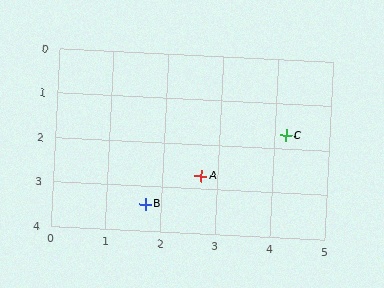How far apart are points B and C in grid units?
Points B and C are about 3.0 grid units apart.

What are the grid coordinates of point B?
Point B is at approximately (1.7, 3.4).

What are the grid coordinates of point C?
Point C is at approximately (4.2, 1.7).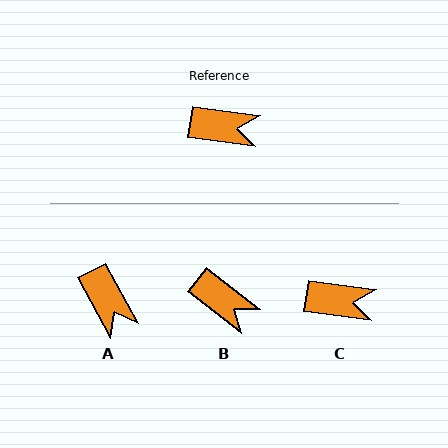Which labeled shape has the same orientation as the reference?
C.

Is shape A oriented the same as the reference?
No, it is off by about 54 degrees.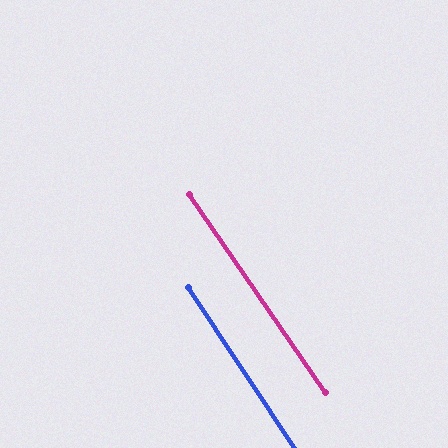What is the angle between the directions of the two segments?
Approximately 1 degree.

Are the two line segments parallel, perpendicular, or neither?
Parallel — their directions differ by only 0.8°.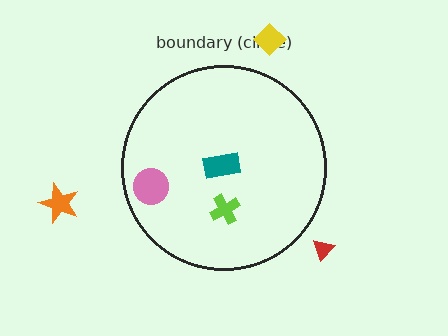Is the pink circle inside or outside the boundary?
Inside.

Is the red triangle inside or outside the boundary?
Outside.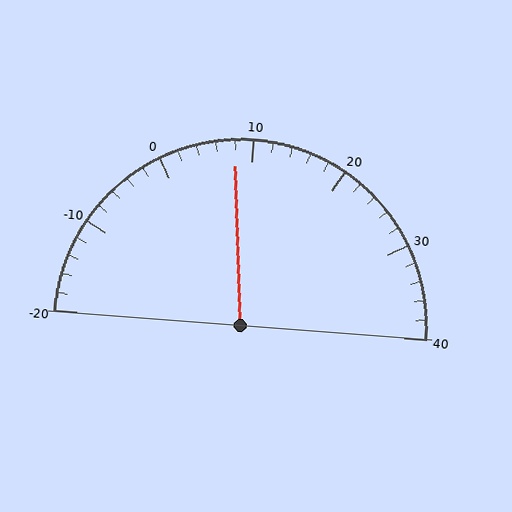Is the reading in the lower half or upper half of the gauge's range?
The reading is in the lower half of the range (-20 to 40).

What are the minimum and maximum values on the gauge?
The gauge ranges from -20 to 40.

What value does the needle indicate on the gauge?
The needle indicates approximately 8.